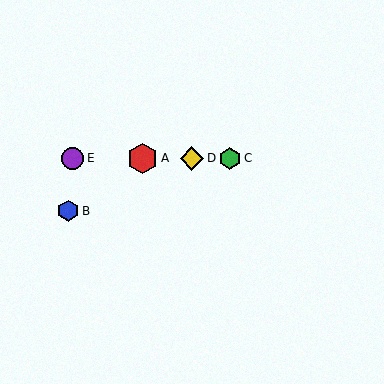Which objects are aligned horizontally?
Objects A, C, D, E are aligned horizontally.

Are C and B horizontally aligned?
No, C is at y≈158 and B is at y≈211.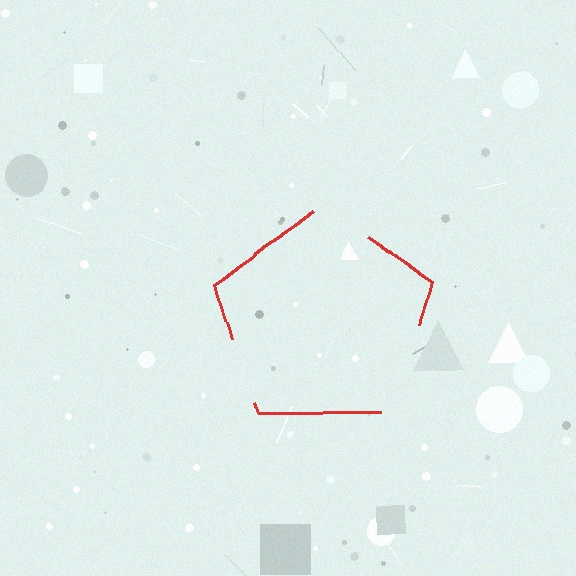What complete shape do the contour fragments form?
The contour fragments form a pentagon.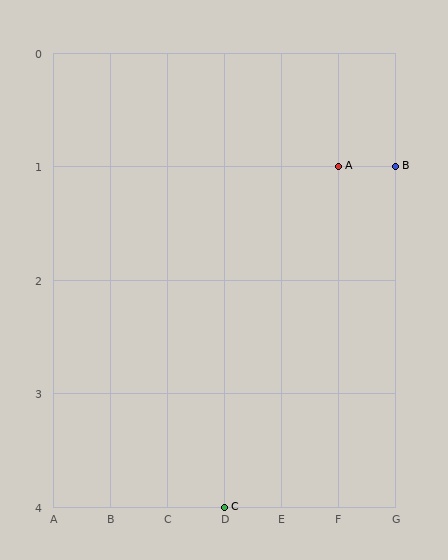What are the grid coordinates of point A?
Point A is at grid coordinates (F, 1).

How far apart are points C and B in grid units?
Points C and B are 3 columns and 3 rows apart (about 4.2 grid units diagonally).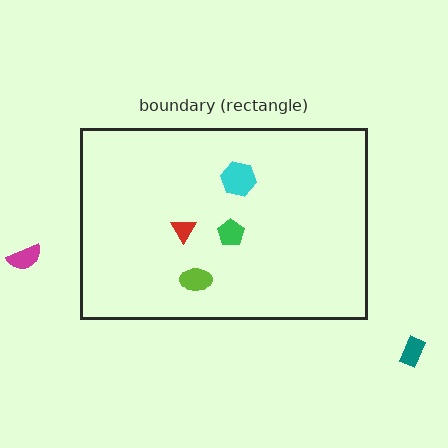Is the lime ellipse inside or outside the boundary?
Inside.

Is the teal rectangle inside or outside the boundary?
Outside.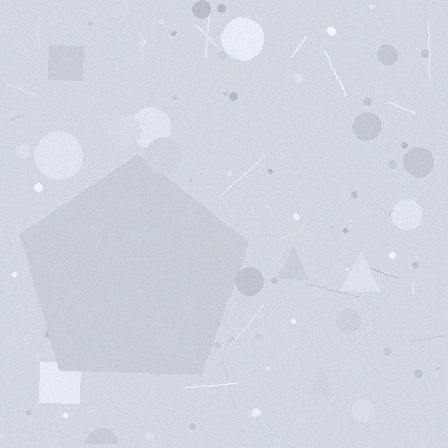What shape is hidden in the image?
A pentagon is hidden in the image.